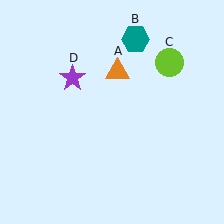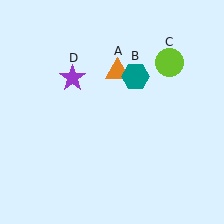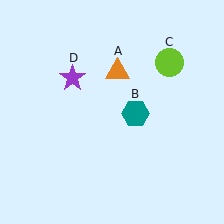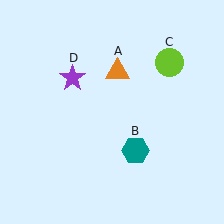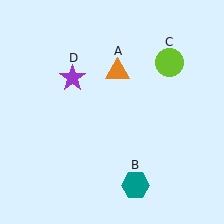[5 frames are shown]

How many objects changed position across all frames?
1 object changed position: teal hexagon (object B).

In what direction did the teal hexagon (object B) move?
The teal hexagon (object B) moved down.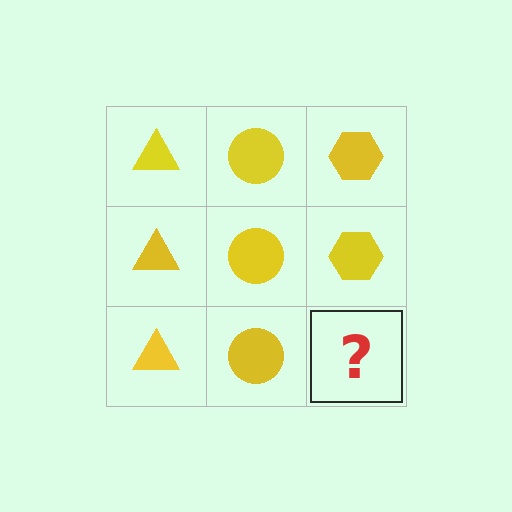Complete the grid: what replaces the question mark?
The question mark should be replaced with a yellow hexagon.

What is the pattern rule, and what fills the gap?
The rule is that each column has a consistent shape. The gap should be filled with a yellow hexagon.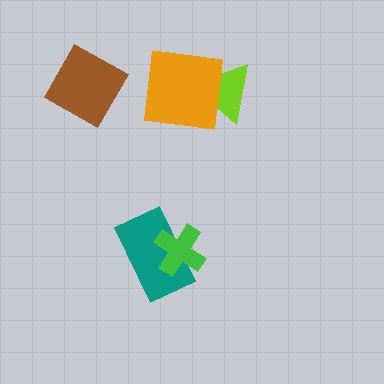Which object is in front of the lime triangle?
The orange square is in front of the lime triangle.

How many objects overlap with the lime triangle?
1 object overlaps with the lime triangle.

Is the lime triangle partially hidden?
Yes, it is partially covered by another shape.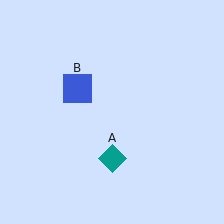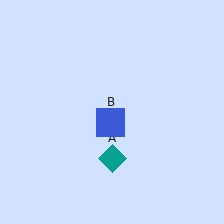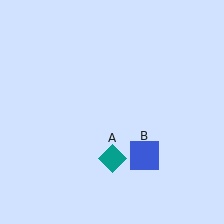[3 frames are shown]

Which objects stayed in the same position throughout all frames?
Teal diamond (object A) remained stationary.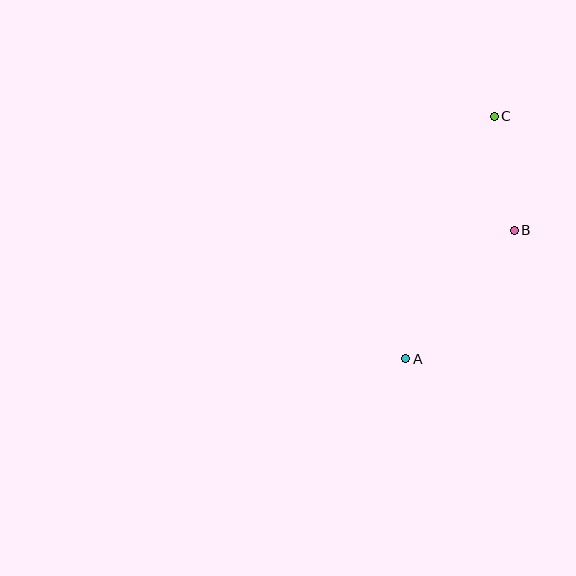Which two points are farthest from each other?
Points A and C are farthest from each other.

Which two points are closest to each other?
Points B and C are closest to each other.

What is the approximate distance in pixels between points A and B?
The distance between A and B is approximately 168 pixels.